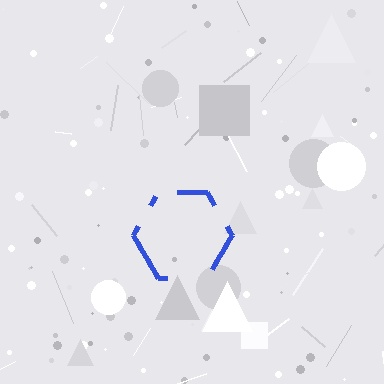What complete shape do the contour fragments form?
The contour fragments form a hexagon.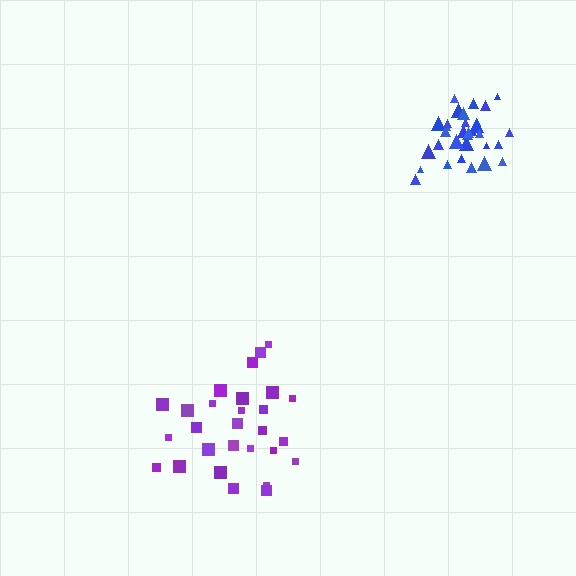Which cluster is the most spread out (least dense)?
Purple.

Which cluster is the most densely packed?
Blue.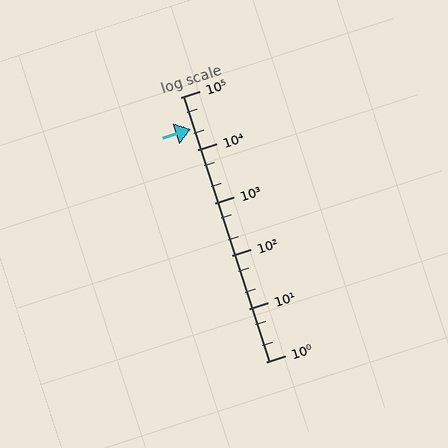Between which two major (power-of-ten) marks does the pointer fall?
The pointer is between 10000 and 100000.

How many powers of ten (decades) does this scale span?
The scale spans 5 decades, from 1 to 100000.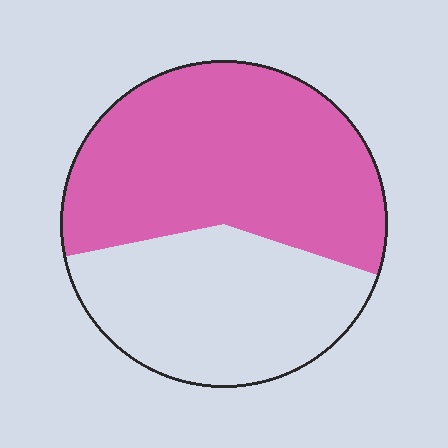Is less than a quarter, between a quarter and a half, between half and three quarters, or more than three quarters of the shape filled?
Between half and three quarters.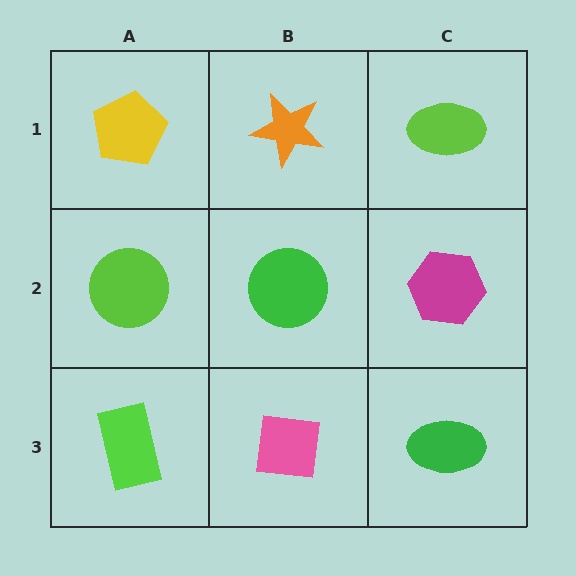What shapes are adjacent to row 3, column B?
A green circle (row 2, column B), a lime rectangle (row 3, column A), a green ellipse (row 3, column C).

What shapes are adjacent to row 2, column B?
An orange star (row 1, column B), a pink square (row 3, column B), a lime circle (row 2, column A), a magenta hexagon (row 2, column C).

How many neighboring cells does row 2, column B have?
4.